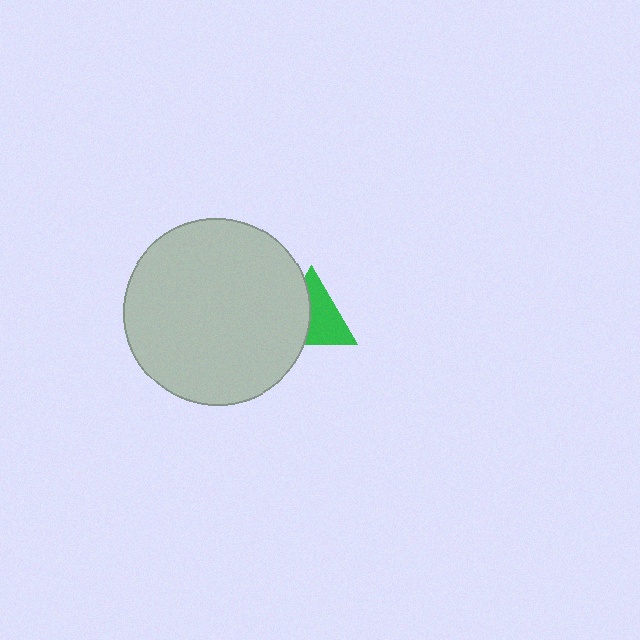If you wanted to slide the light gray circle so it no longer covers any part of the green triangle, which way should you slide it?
Slide it left — that is the most direct way to separate the two shapes.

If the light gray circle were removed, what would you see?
You would see the complete green triangle.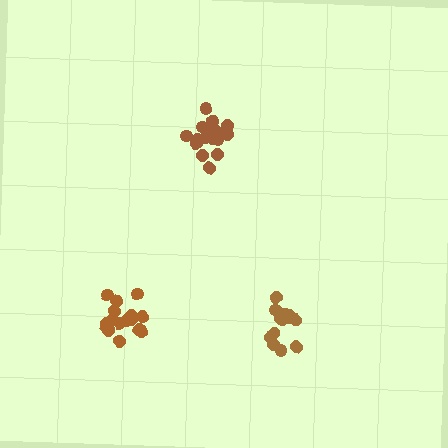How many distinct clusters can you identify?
There are 3 distinct clusters.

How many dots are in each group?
Group 1: 14 dots, Group 2: 16 dots, Group 3: 19 dots (49 total).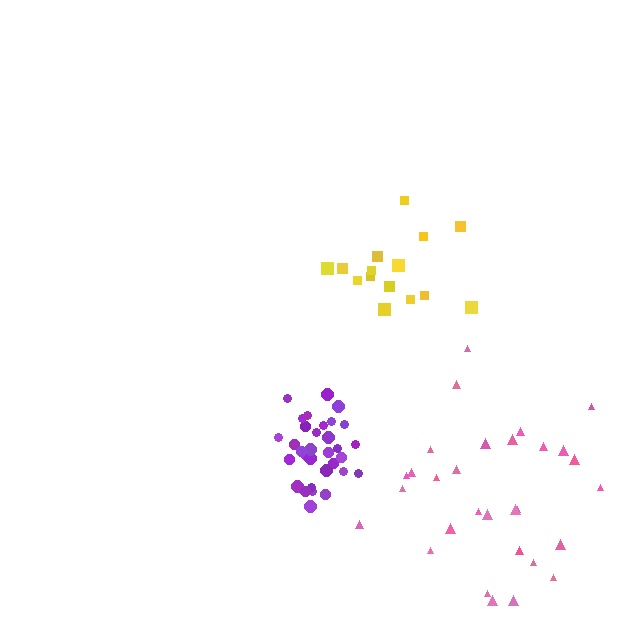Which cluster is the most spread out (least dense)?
Pink.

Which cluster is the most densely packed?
Purple.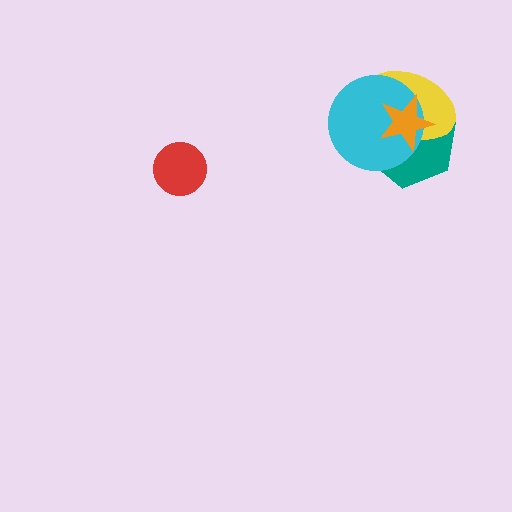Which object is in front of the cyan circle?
The orange star is in front of the cyan circle.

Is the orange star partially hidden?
No, no other shape covers it.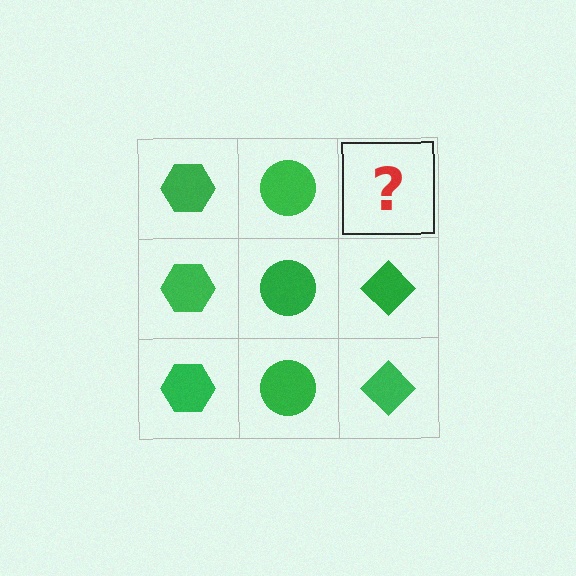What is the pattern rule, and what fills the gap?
The rule is that each column has a consistent shape. The gap should be filled with a green diamond.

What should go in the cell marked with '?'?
The missing cell should contain a green diamond.